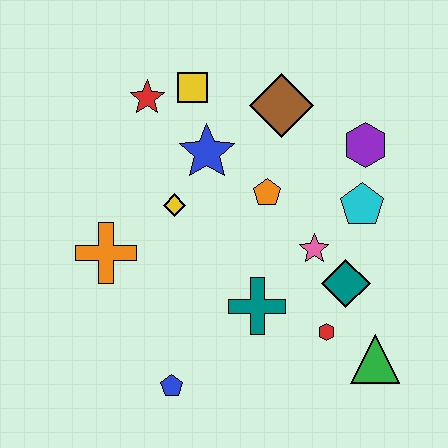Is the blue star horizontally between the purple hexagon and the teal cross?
No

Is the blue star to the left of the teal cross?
Yes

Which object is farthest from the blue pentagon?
The purple hexagon is farthest from the blue pentagon.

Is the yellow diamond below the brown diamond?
Yes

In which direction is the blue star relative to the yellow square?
The blue star is below the yellow square.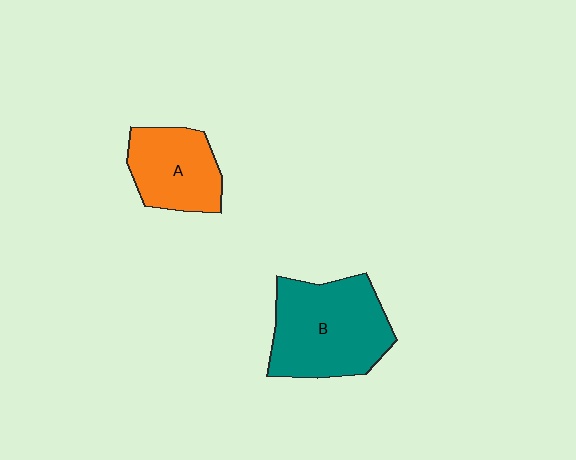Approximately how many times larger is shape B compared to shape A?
Approximately 1.6 times.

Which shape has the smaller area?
Shape A (orange).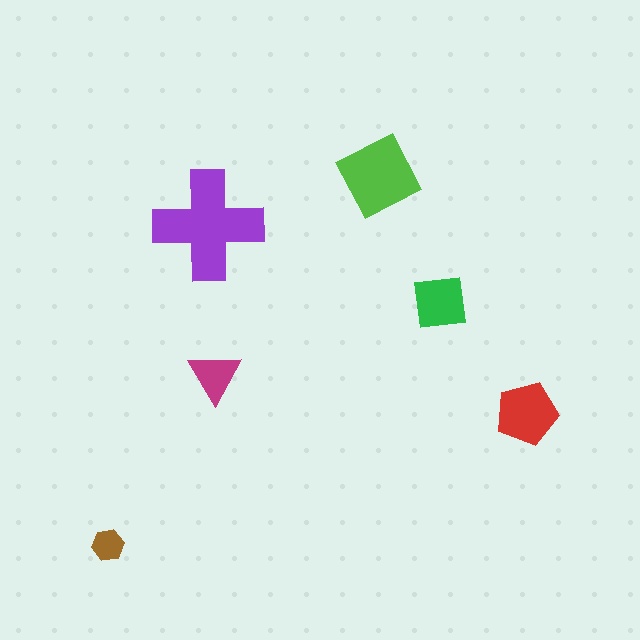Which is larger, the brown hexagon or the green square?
The green square.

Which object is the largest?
The purple cross.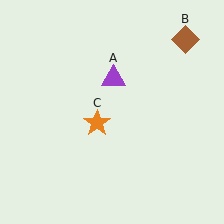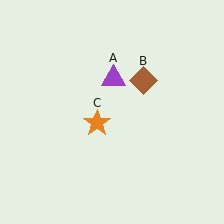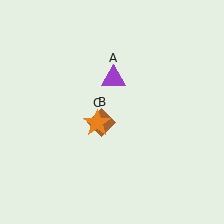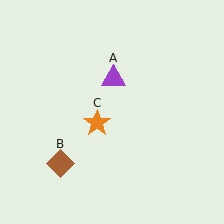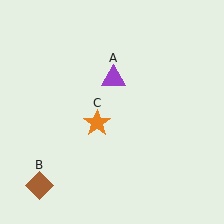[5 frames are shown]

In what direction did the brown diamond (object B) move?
The brown diamond (object B) moved down and to the left.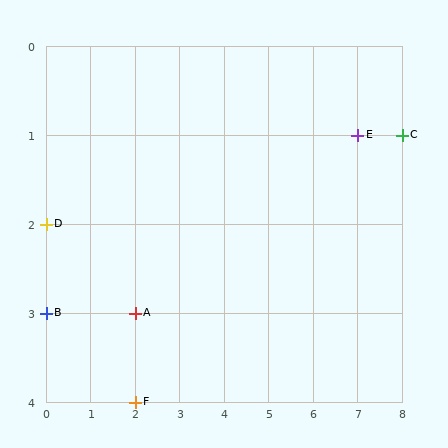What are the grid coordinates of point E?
Point E is at grid coordinates (7, 1).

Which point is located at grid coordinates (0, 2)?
Point D is at (0, 2).